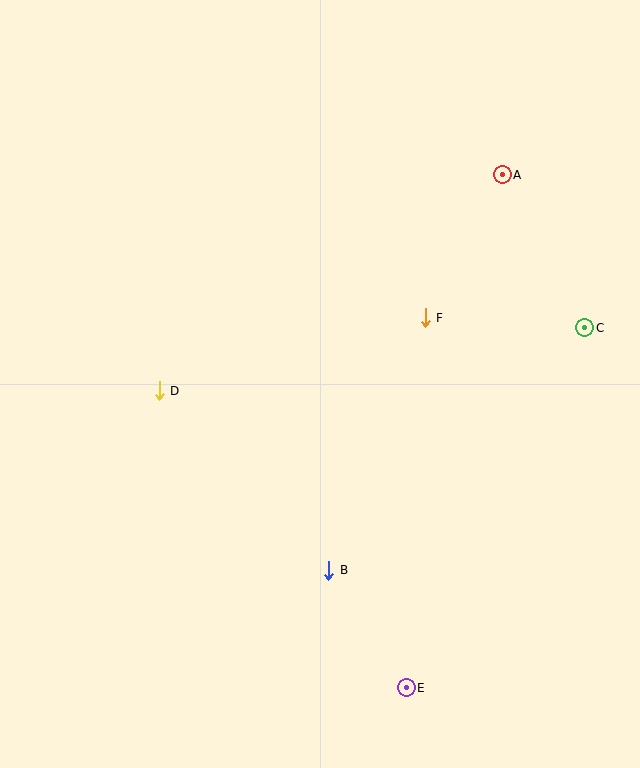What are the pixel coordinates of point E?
Point E is at (406, 688).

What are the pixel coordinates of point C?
Point C is at (585, 328).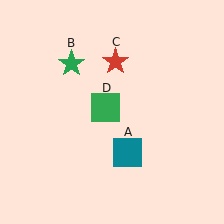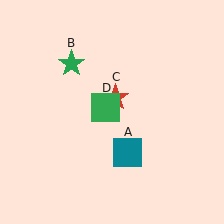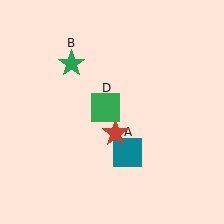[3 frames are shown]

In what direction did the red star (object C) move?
The red star (object C) moved down.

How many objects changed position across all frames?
1 object changed position: red star (object C).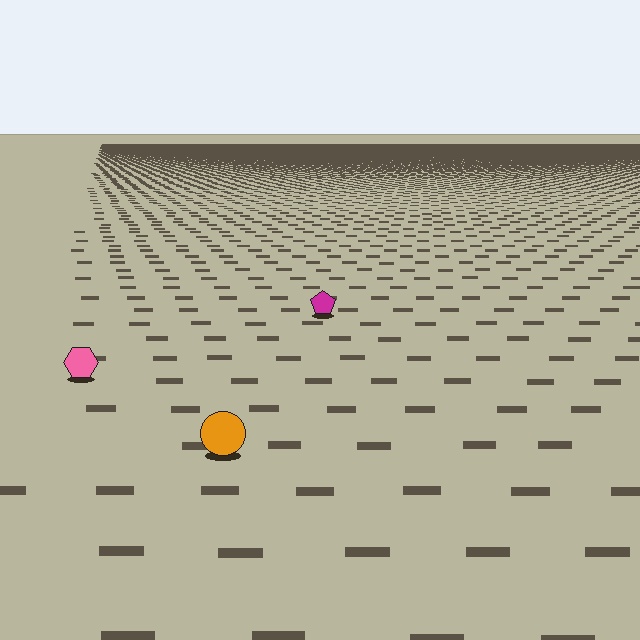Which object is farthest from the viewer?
The magenta pentagon is farthest from the viewer. It appears smaller and the ground texture around it is denser.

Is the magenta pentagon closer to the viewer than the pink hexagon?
No. The pink hexagon is closer — you can tell from the texture gradient: the ground texture is coarser near it.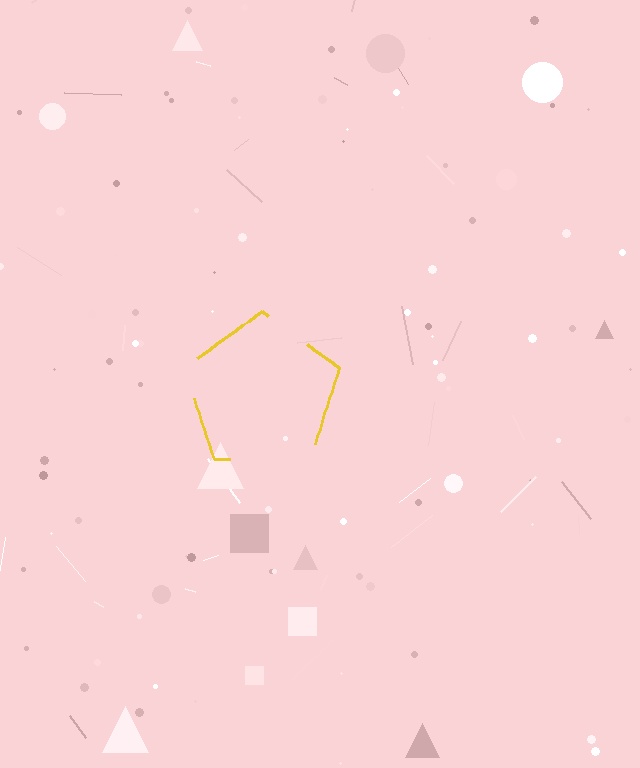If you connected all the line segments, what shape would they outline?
They would outline a pentagon.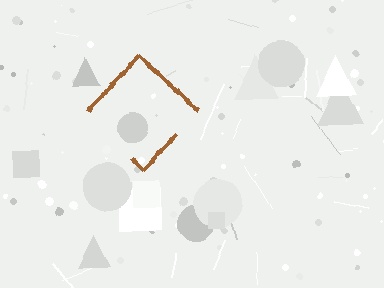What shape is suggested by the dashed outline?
The dashed outline suggests a diamond.